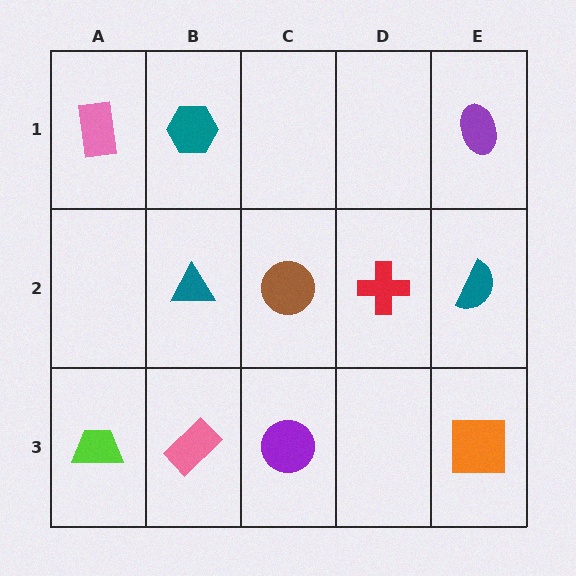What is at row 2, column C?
A brown circle.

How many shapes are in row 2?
4 shapes.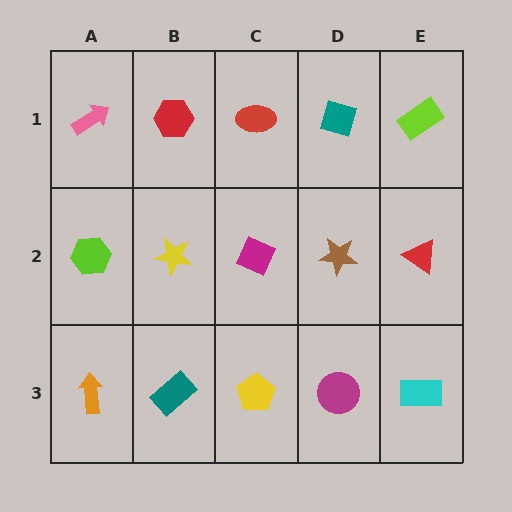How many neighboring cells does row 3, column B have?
3.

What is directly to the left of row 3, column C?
A teal rectangle.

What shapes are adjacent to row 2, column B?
A red hexagon (row 1, column B), a teal rectangle (row 3, column B), a lime hexagon (row 2, column A), a magenta diamond (row 2, column C).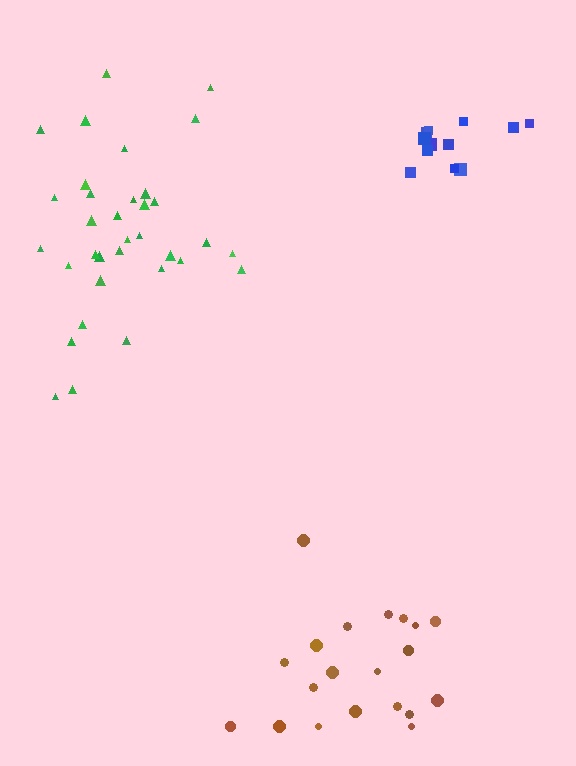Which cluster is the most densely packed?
Blue.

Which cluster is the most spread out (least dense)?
Brown.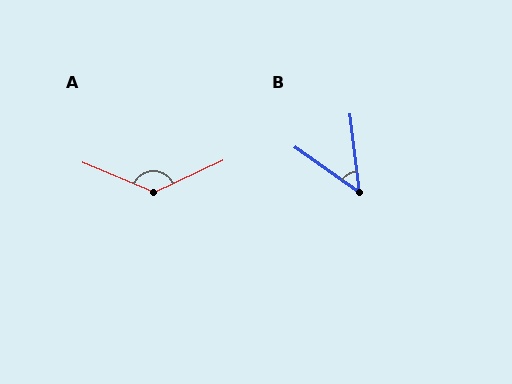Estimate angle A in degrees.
Approximately 132 degrees.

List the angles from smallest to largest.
B (48°), A (132°).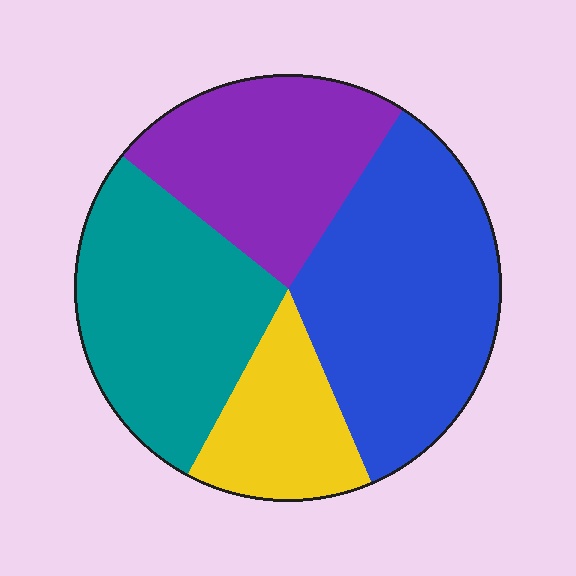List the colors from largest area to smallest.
From largest to smallest: blue, teal, purple, yellow.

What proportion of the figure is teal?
Teal takes up between a quarter and a half of the figure.